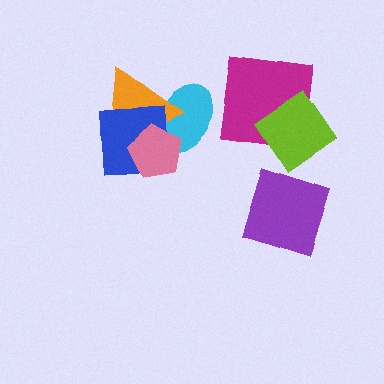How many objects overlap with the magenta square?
1 object overlaps with the magenta square.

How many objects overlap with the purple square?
0 objects overlap with the purple square.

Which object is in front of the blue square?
The pink pentagon is in front of the blue square.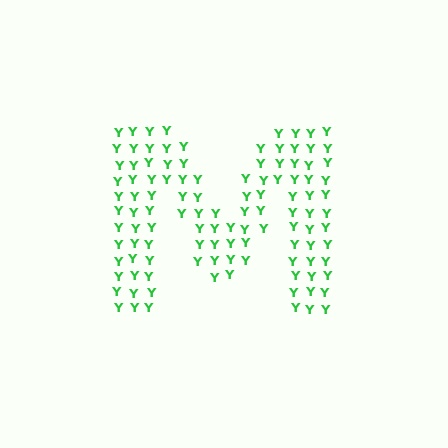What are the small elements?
The small elements are letter Y's.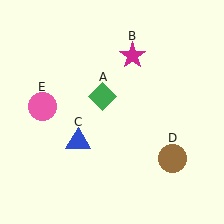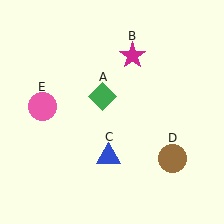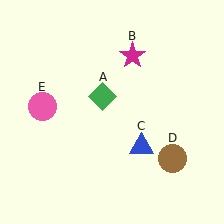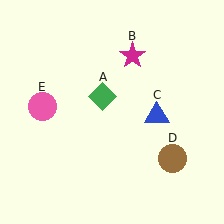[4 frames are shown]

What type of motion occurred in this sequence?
The blue triangle (object C) rotated counterclockwise around the center of the scene.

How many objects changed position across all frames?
1 object changed position: blue triangle (object C).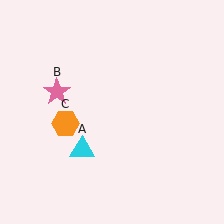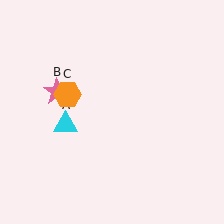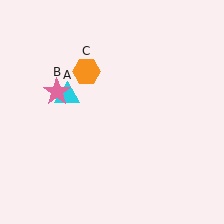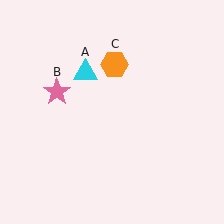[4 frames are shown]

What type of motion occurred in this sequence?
The cyan triangle (object A), orange hexagon (object C) rotated clockwise around the center of the scene.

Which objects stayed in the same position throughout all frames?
Pink star (object B) remained stationary.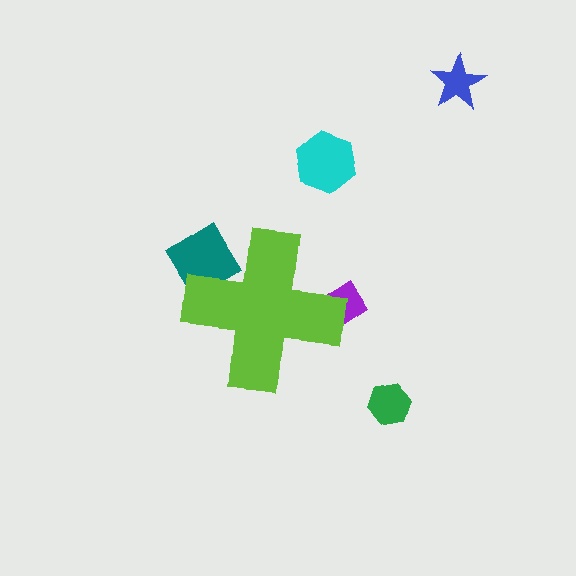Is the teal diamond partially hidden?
Yes, the teal diamond is partially hidden behind the lime cross.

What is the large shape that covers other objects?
A lime cross.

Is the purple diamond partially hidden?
Yes, the purple diamond is partially hidden behind the lime cross.